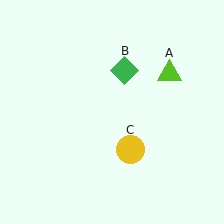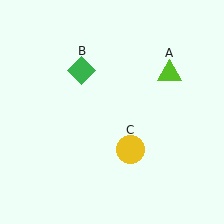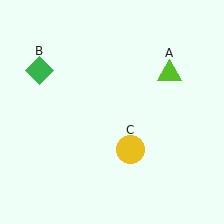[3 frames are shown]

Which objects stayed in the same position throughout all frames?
Lime triangle (object A) and yellow circle (object C) remained stationary.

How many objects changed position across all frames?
1 object changed position: green diamond (object B).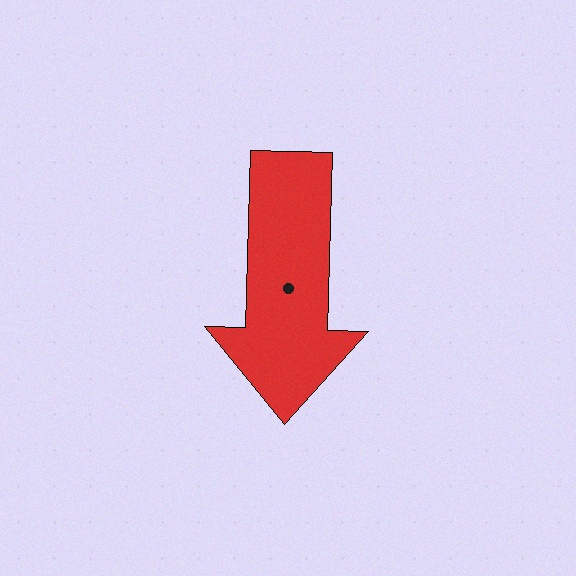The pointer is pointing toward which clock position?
Roughly 6 o'clock.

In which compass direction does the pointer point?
South.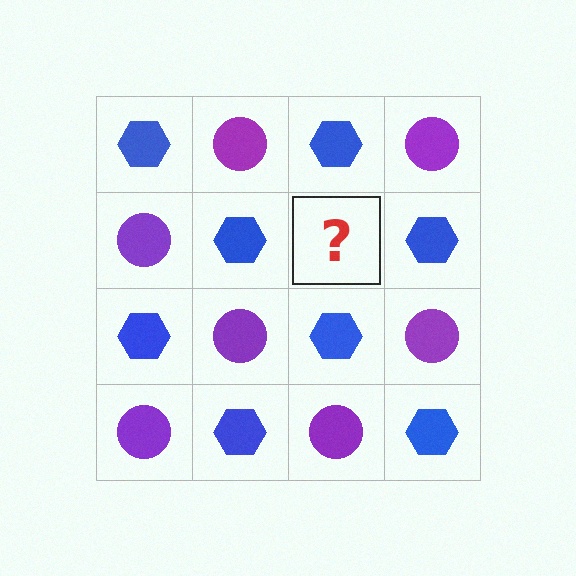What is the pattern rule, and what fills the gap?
The rule is that it alternates blue hexagon and purple circle in a checkerboard pattern. The gap should be filled with a purple circle.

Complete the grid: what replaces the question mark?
The question mark should be replaced with a purple circle.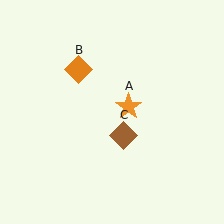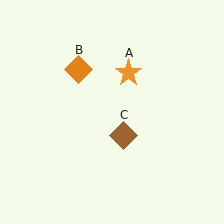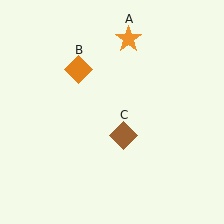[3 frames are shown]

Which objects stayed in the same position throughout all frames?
Orange diamond (object B) and brown diamond (object C) remained stationary.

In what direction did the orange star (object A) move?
The orange star (object A) moved up.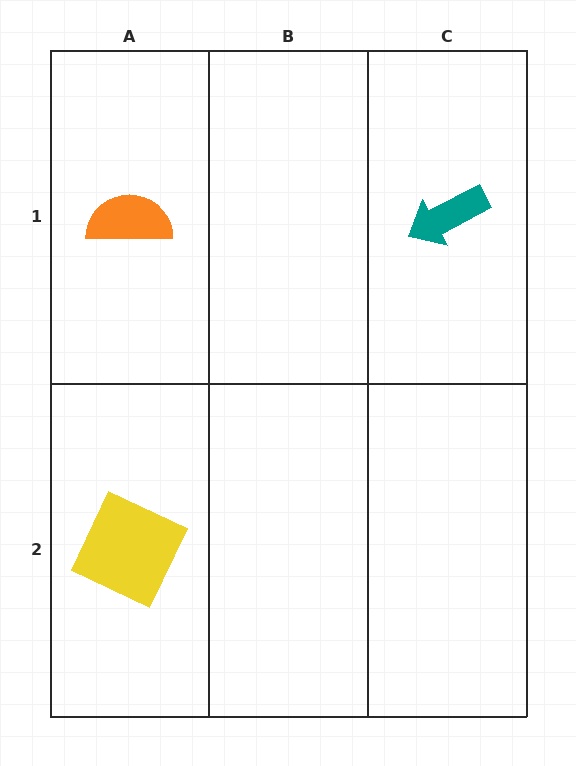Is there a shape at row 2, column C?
No, that cell is empty.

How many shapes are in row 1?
2 shapes.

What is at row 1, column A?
An orange semicircle.